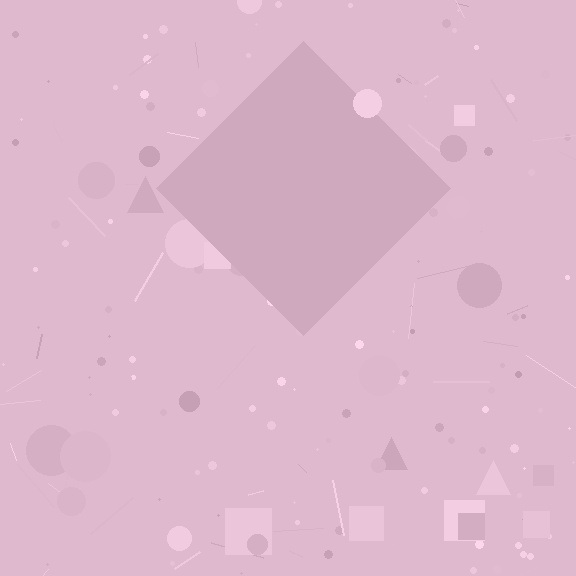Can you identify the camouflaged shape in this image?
The camouflaged shape is a diamond.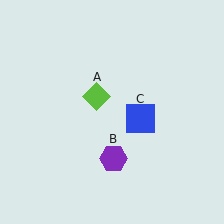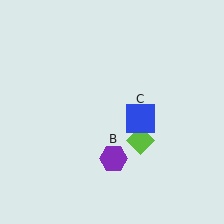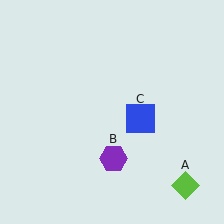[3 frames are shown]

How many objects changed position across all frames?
1 object changed position: lime diamond (object A).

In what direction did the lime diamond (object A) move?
The lime diamond (object A) moved down and to the right.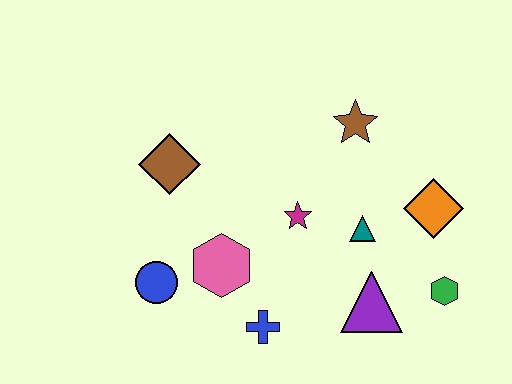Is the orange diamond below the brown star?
Yes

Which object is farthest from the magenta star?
The green hexagon is farthest from the magenta star.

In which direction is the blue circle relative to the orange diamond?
The blue circle is to the left of the orange diamond.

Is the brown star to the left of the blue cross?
No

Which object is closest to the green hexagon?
The purple triangle is closest to the green hexagon.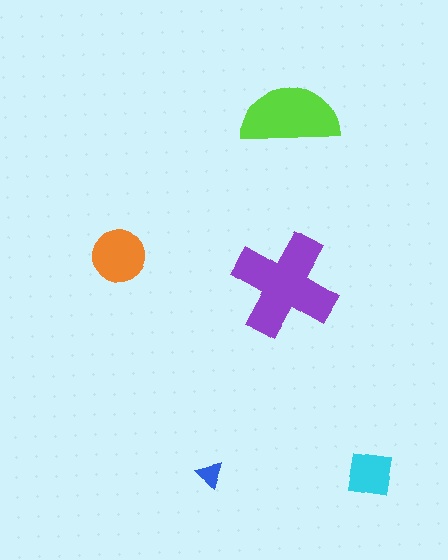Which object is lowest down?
The cyan square is bottommost.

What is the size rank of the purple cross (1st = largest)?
1st.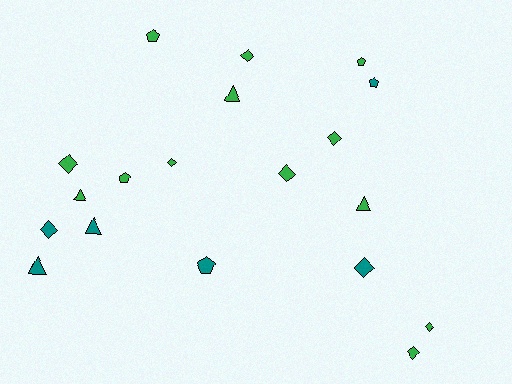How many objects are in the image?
There are 19 objects.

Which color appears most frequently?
Green, with 13 objects.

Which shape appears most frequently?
Diamond, with 9 objects.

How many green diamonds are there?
There are 7 green diamonds.